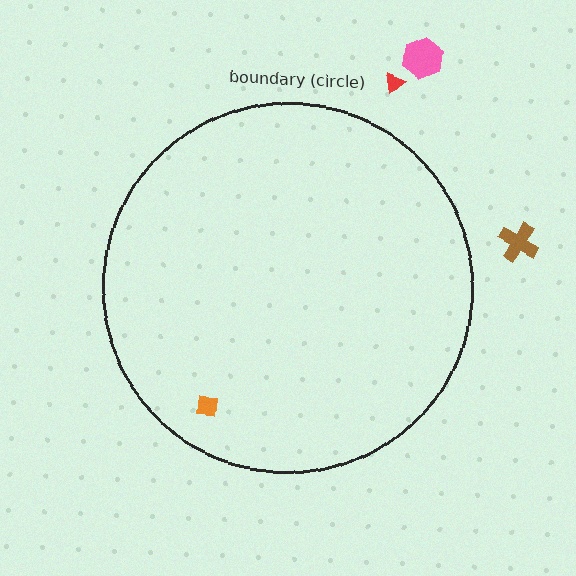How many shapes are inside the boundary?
1 inside, 3 outside.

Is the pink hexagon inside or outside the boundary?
Outside.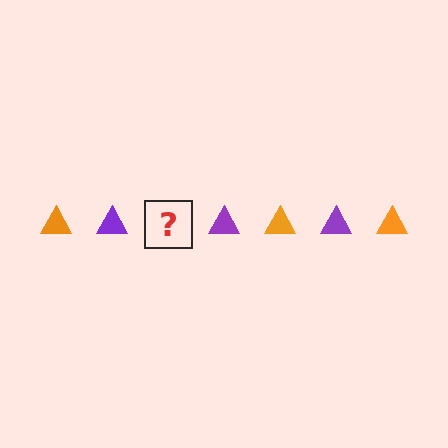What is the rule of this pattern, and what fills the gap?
The rule is that the pattern cycles through orange, purple triangles. The gap should be filled with an orange triangle.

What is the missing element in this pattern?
The missing element is an orange triangle.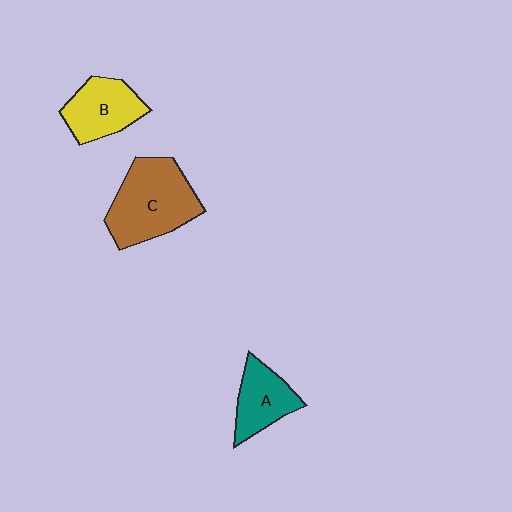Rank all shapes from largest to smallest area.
From largest to smallest: C (brown), B (yellow), A (teal).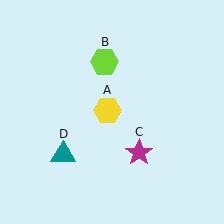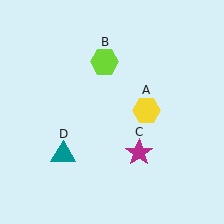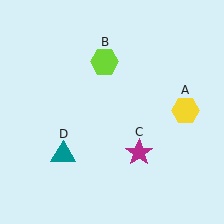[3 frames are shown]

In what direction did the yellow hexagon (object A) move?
The yellow hexagon (object A) moved right.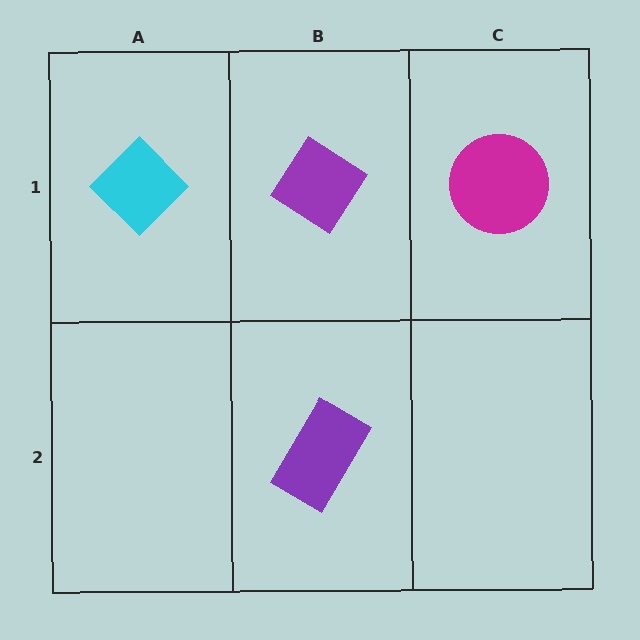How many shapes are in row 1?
3 shapes.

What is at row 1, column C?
A magenta circle.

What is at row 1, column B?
A purple diamond.